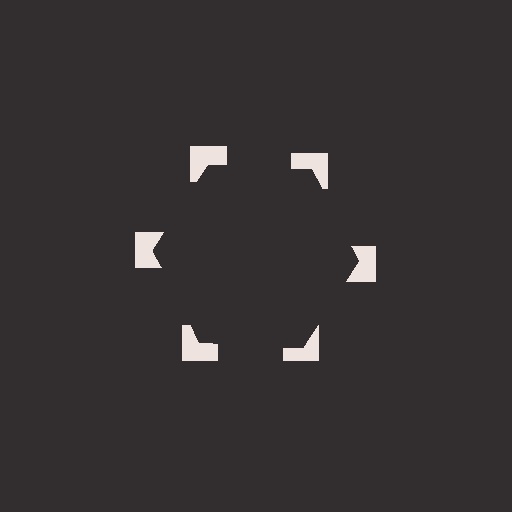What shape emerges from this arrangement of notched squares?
An illusory hexagon — its edges are inferred from the aligned wedge cuts in the notched squares, not physically drawn.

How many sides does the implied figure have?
6 sides.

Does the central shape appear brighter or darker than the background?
It typically appears slightly darker than the background, even though no actual brightness change is drawn.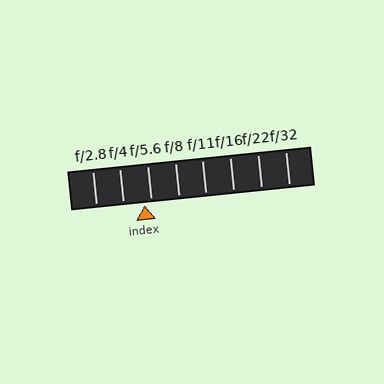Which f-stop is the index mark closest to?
The index mark is closest to f/5.6.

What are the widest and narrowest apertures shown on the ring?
The widest aperture shown is f/2.8 and the narrowest is f/32.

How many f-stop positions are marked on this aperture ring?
There are 8 f-stop positions marked.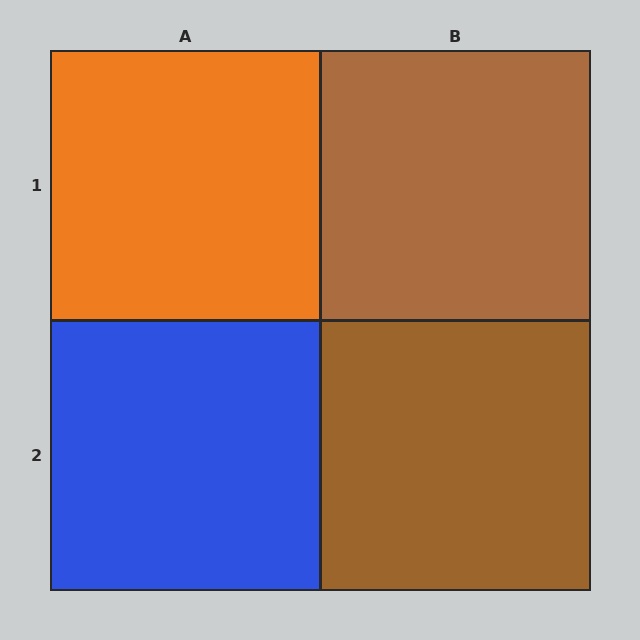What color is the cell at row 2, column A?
Blue.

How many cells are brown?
2 cells are brown.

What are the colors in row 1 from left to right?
Orange, brown.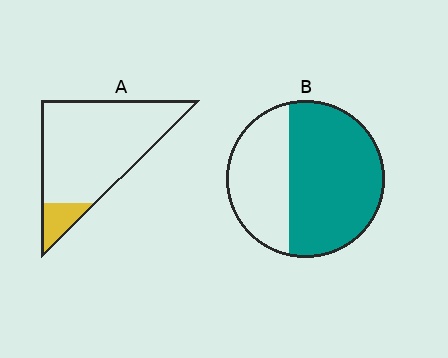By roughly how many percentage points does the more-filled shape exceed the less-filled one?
By roughly 50 percentage points (B over A).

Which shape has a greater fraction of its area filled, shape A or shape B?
Shape B.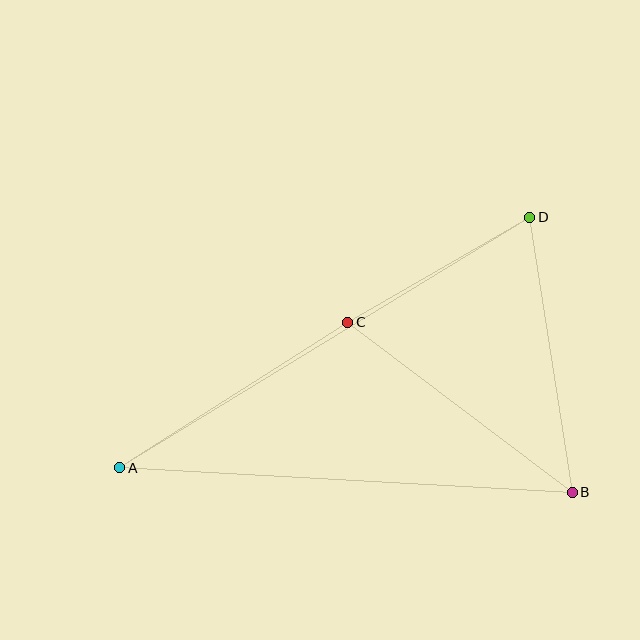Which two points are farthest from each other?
Points A and D are farthest from each other.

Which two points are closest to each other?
Points C and D are closest to each other.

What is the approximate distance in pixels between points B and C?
The distance between B and C is approximately 282 pixels.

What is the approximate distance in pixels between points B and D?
The distance between B and D is approximately 278 pixels.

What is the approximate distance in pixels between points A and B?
The distance between A and B is approximately 453 pixels.